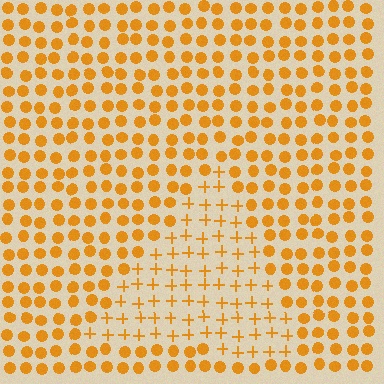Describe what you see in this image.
The image is filled with small orange elements arranged in a uniform grid. A triangle-shaped region contains plus signs, while the surrounding area contains circles. The boundary is defined purely by the change in element shape.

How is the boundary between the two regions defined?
The boundary is defined by a change in element shape: plus signs inside vs. circles outside. All elements share the same color and spacing.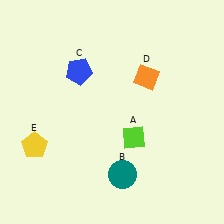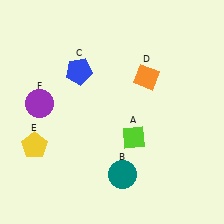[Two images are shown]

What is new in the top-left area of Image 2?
A purple circle (F) was added in the top-left area of Image 2.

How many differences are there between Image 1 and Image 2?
There is 1 difference between the two images.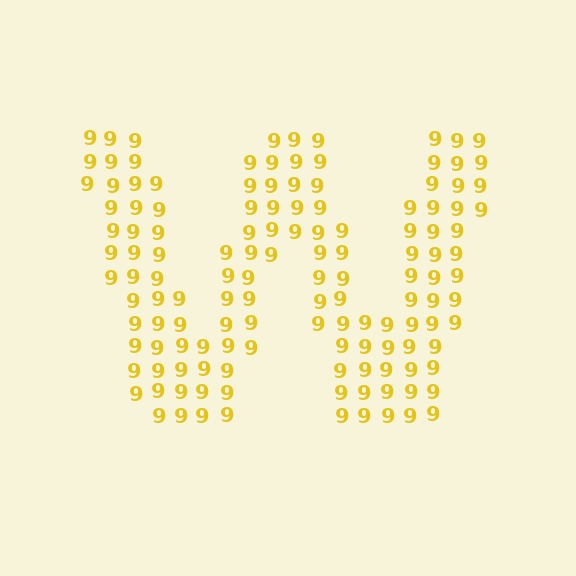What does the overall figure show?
The overall figure shows the letter W.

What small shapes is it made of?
It is made of small digit 9's.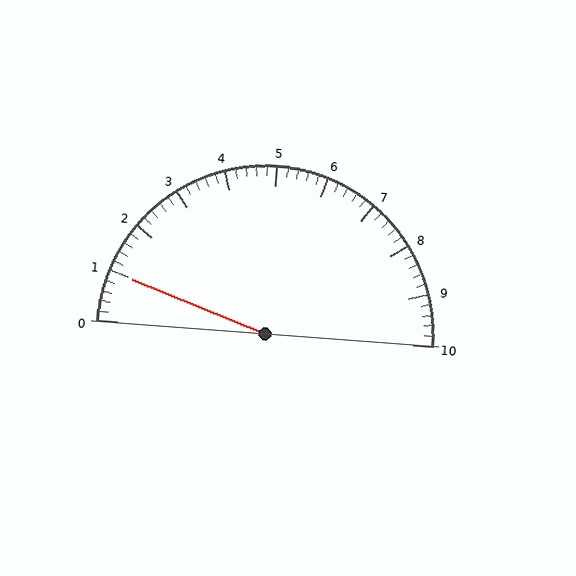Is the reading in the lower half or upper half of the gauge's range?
The reading is in the lower half of the range (0 to 10).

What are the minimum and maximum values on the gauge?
The gauge ranges from 0 to 10.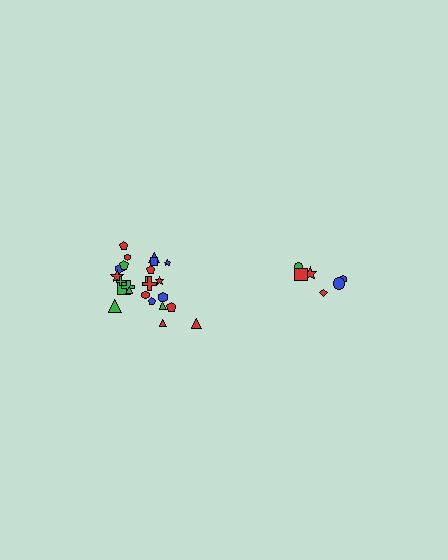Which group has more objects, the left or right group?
The left group.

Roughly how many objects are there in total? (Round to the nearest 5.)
Roughly 30 objects in total.